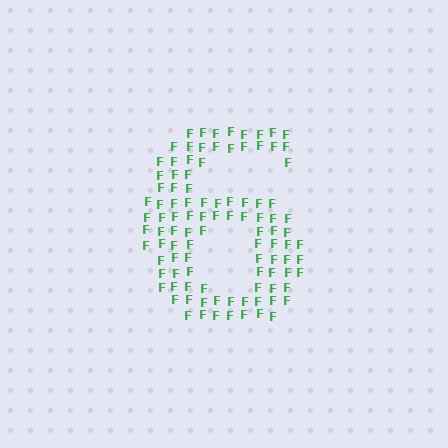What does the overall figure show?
The overall figure shows the digit 6.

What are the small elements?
The small elements are letter F's.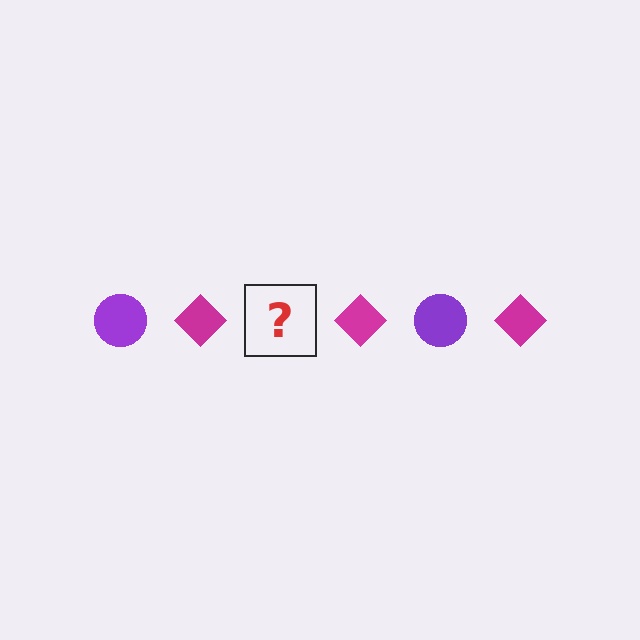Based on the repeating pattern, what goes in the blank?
The blank should be a purple circle.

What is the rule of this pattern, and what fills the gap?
The rule is that the pattern alternates between purple circle and magenta diamond. The gap should be filled with a purple circle.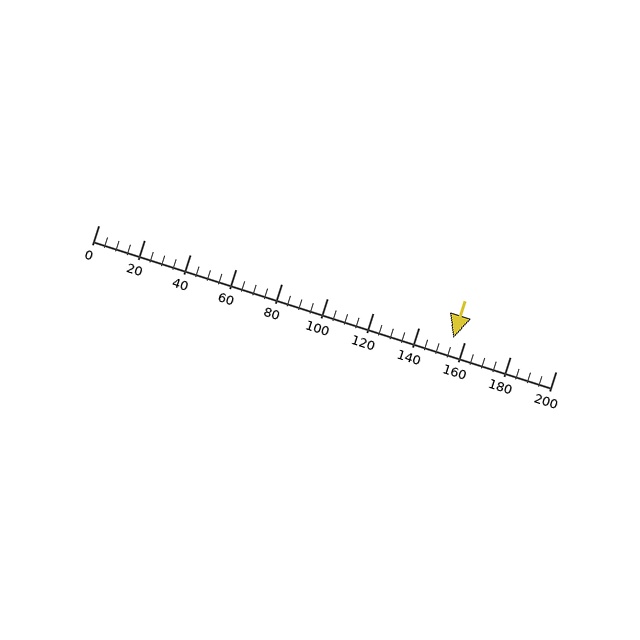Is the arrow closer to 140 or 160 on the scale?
The arrow is closer to 160.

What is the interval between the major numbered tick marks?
The major tick marks are spaced 20 units apart.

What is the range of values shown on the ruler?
The ruler shows values from 0 to 200.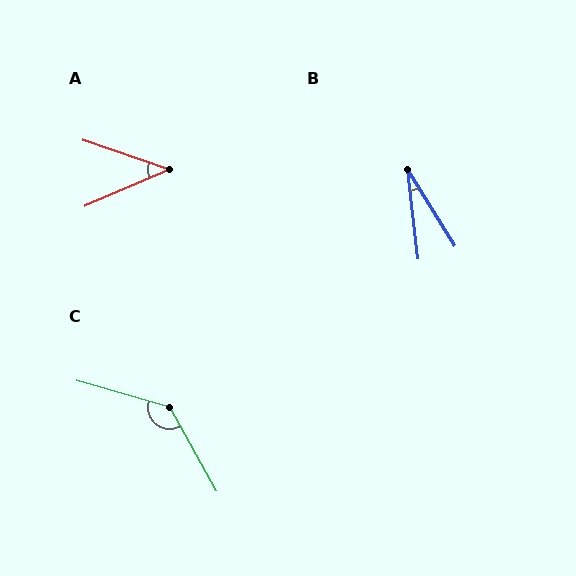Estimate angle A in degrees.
Approximately 42 degrees.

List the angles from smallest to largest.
B (25°), A (42°), C (135°).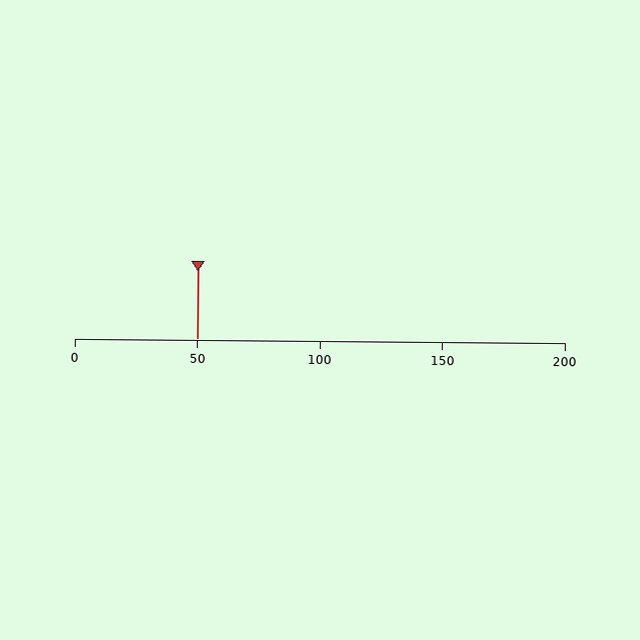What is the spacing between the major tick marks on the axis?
The major ticks are spaced 50 apart.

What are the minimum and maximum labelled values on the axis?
The axis runs from 0 to 200.